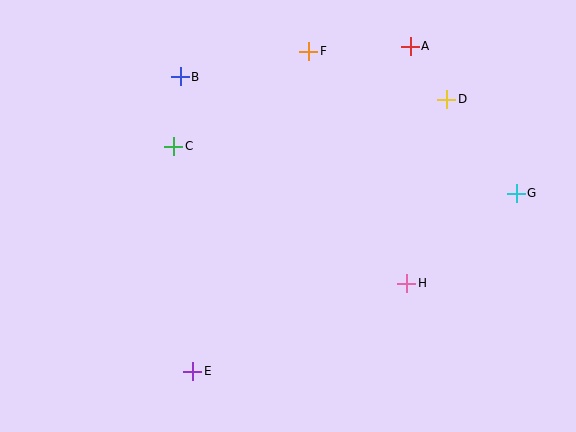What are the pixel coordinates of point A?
Point A is at (410, 46).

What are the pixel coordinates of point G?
Point G is at (516, 193).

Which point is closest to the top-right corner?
Point D is closest to the top-right corner.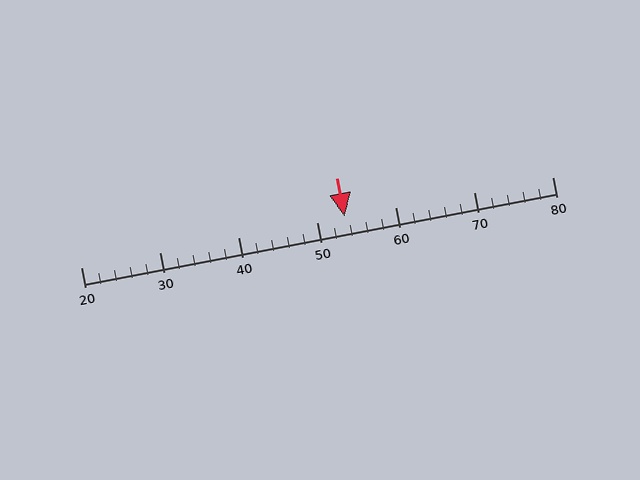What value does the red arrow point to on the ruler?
The red arrow points to approximately 54.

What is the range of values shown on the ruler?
The ruler shows values from 20 to 80.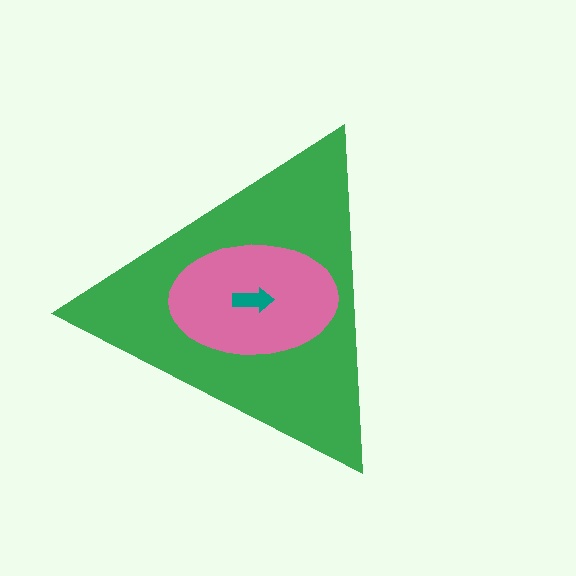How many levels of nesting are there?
3.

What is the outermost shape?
The green triangle.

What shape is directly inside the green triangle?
The pink ellipse.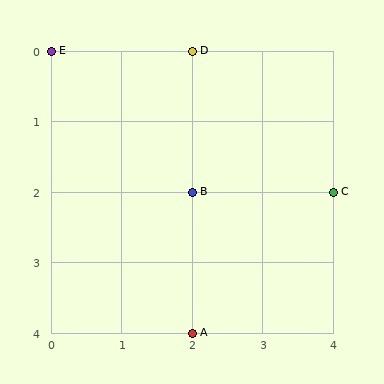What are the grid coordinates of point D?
Point D is at grid coordinates (2, 0).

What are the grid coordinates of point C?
Point C is at grid coordinates (4, 2).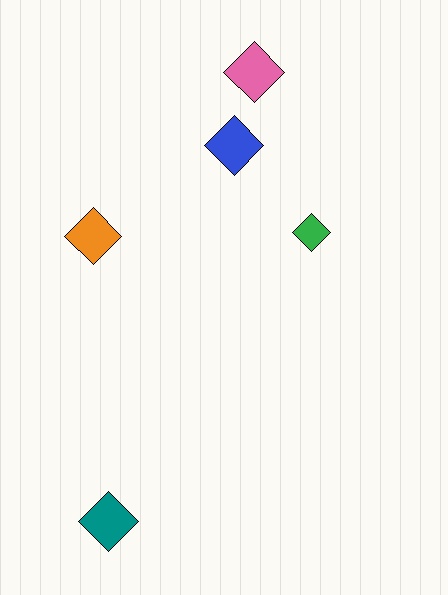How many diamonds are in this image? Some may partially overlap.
There are 5 diamonds.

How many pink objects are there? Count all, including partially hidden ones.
There is 1 pink object.